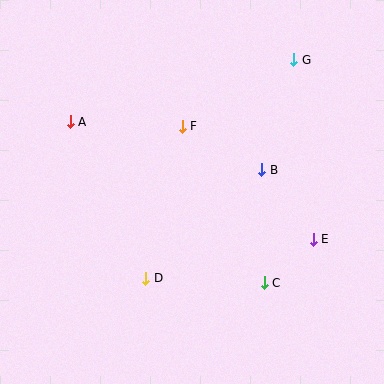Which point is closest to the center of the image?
Point F at (182, 126) is closest to the center.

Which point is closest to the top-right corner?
Point G is closest to the top-right corner.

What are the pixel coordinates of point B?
Point B is at (262, 170).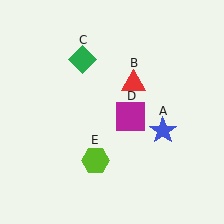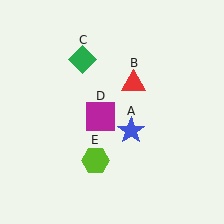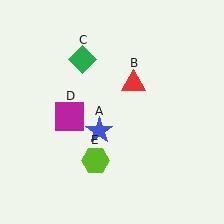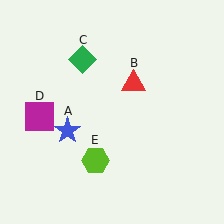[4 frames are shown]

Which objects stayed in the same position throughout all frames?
Red triangle (object B) and green diamond (object C) and lime hexagon (object E) remained stationary.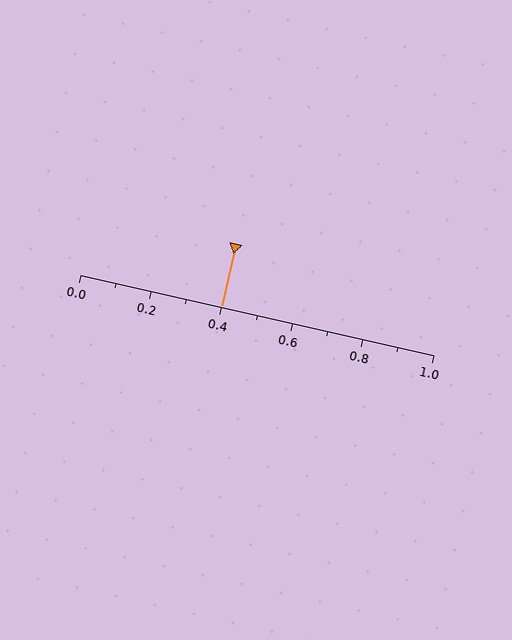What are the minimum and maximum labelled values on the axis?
The axis runs from 0.0 to 1.0.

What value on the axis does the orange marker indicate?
The marker indicates approximately 0.4.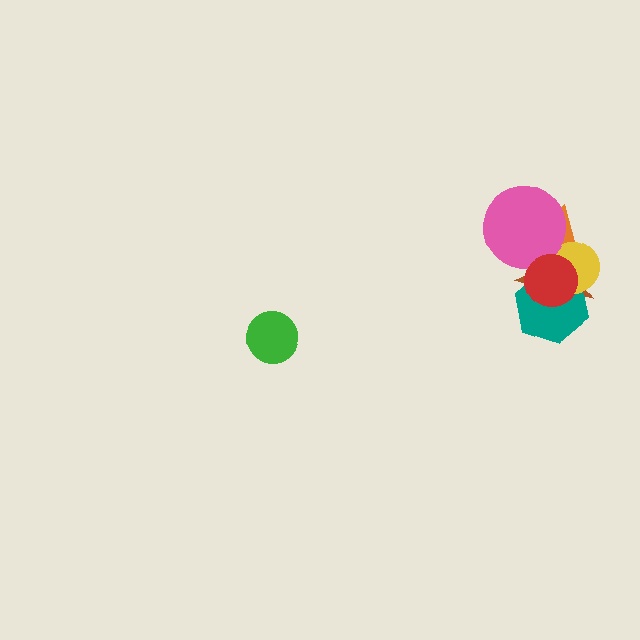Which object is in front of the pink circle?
The red circle is in front of the pink circle.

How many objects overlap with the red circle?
5 objects overlap with the red circle.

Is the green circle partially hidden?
No, no other shape covers it.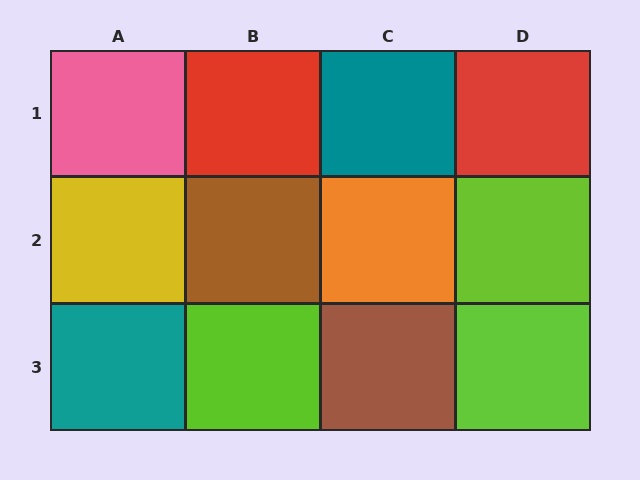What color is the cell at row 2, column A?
Yellow.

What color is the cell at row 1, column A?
Pink.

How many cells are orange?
1 cell is orange.